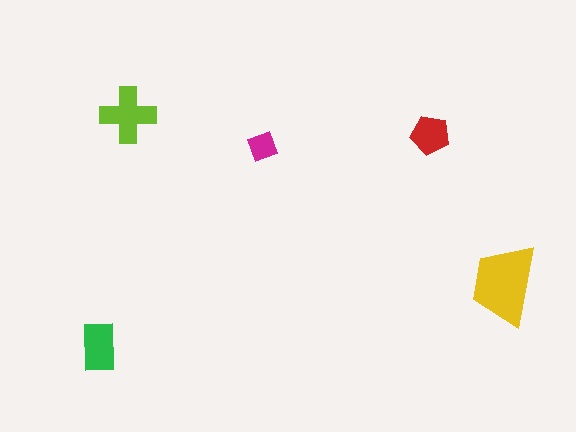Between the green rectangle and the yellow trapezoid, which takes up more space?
The yellow trapezoid.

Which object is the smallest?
The magenta diamond.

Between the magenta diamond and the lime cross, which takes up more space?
The lime cross.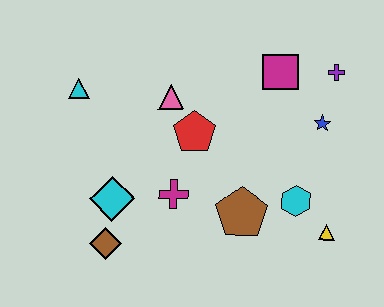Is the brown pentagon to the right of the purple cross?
No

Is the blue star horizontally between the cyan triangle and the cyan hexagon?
No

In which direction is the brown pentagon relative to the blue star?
The brown pentagon is below the blue star.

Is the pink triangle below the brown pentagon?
No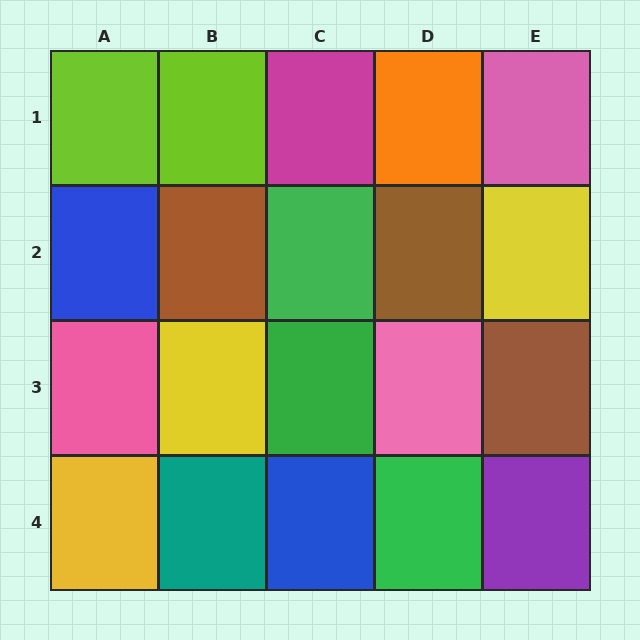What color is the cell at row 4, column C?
Blue.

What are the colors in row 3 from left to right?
Pink, yellow, green, pink, brown.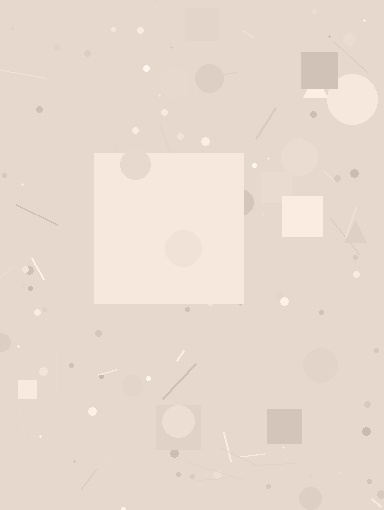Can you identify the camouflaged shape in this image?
The camouflaged shape is a square.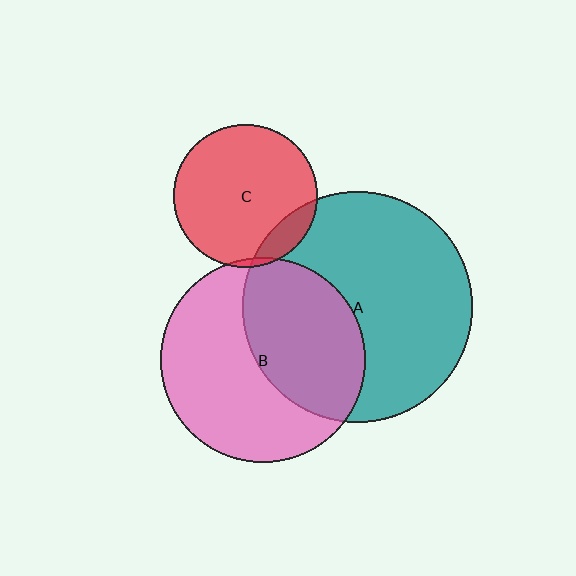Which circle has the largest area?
Circle A (teal).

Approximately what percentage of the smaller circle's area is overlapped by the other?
Approximately 5%.